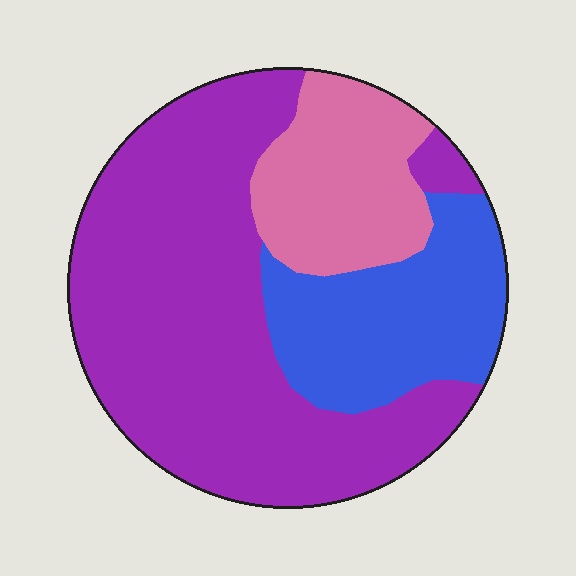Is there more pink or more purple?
Purple.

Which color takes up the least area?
Pink, at roughly 20%.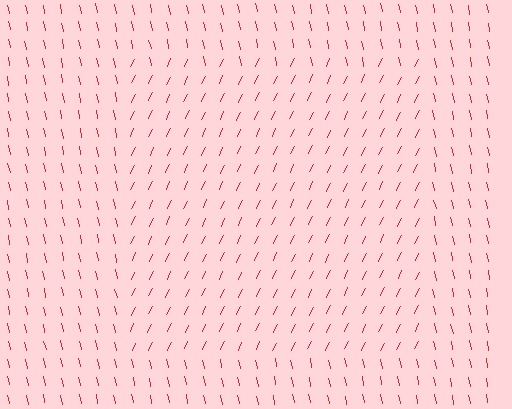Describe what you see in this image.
The image is filled with small red line segments. A rectangle region in the image has lines oriented differently from the surrounding lines, creating a visible texture boundary.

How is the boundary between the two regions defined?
The boundary is defined purely by a change in line orientation (approximately 37 degrees difference). All lines are the same color and thickness.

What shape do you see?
I see a rectangle.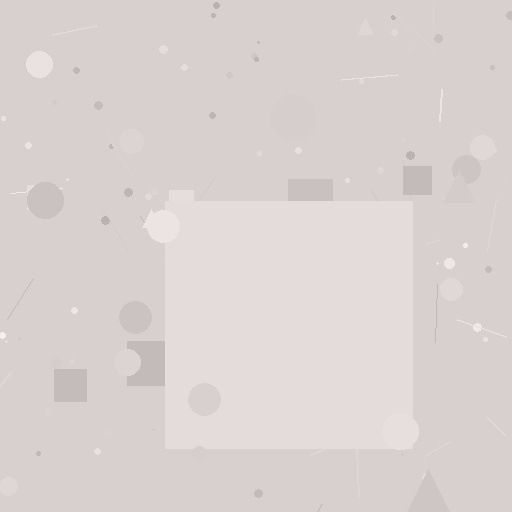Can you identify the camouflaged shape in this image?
The camouflaged shape is a square.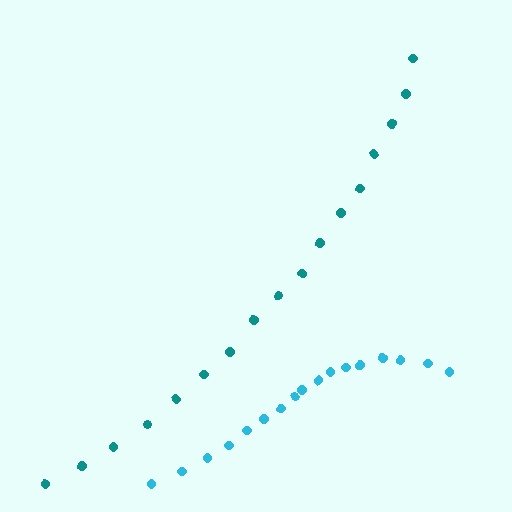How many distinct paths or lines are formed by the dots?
There are 2 distinct paths.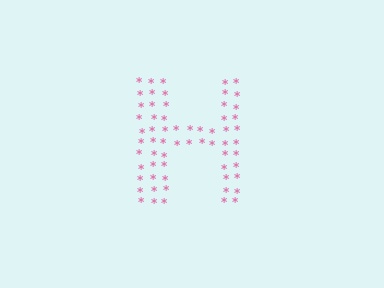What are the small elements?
The small elements are asterisks.